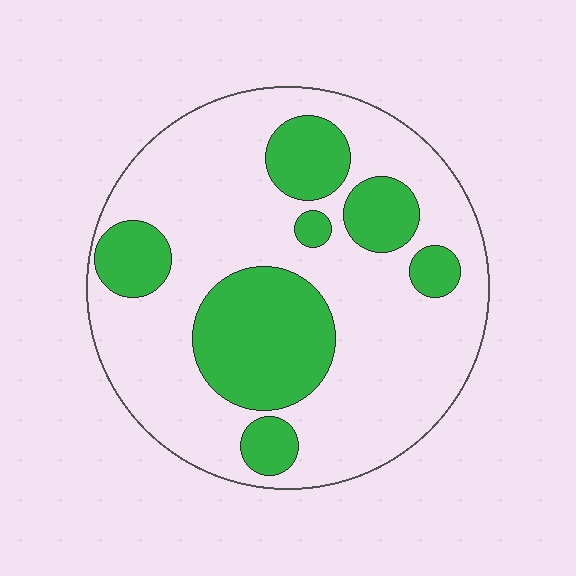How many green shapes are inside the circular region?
7.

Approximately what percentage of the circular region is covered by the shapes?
Approximately 30%.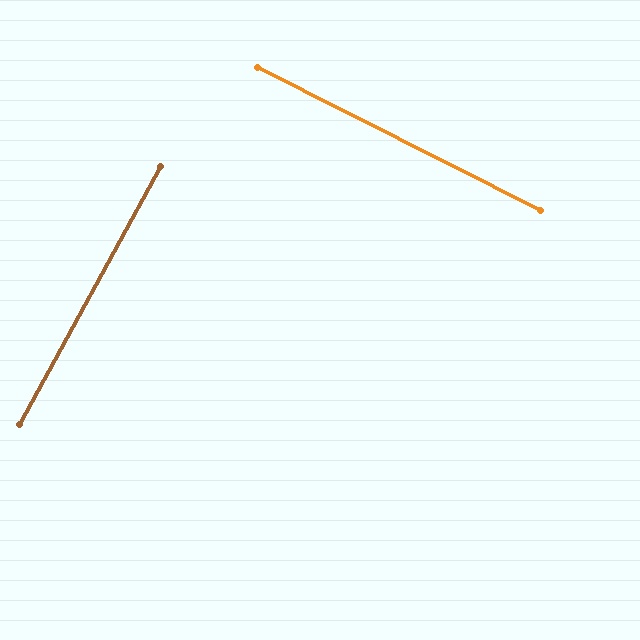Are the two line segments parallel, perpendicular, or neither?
Perpendicular — they meet at approximately 88°.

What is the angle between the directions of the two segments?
Approximately 88 degrees.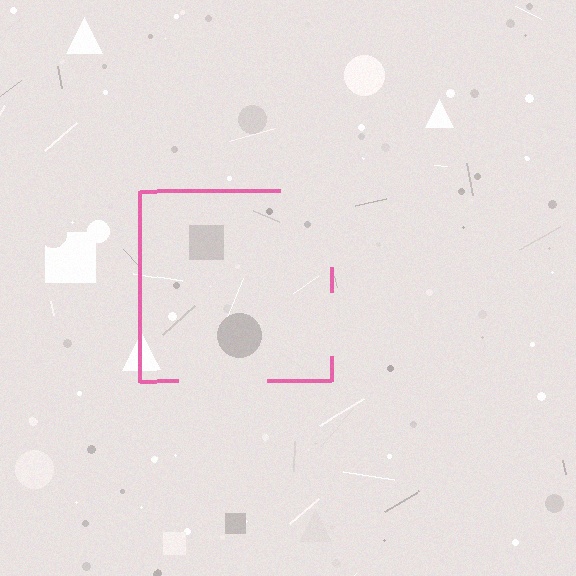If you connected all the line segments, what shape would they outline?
They would outline a square.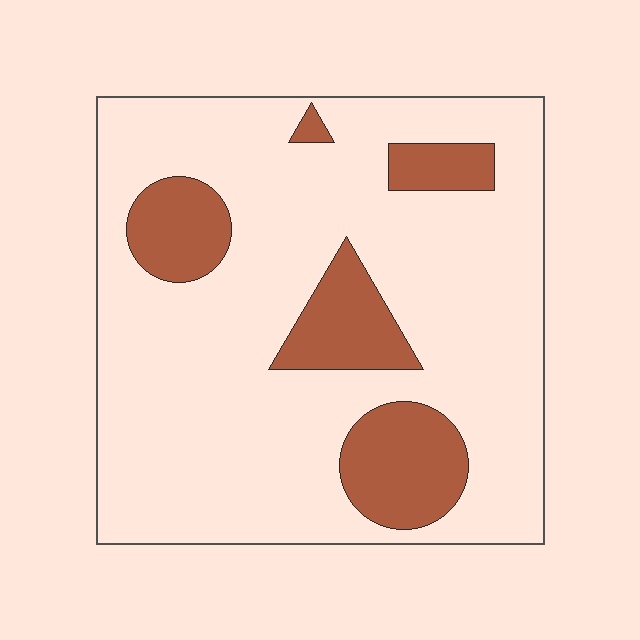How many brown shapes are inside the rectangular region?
5.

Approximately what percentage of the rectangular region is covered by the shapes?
Approximately 20%.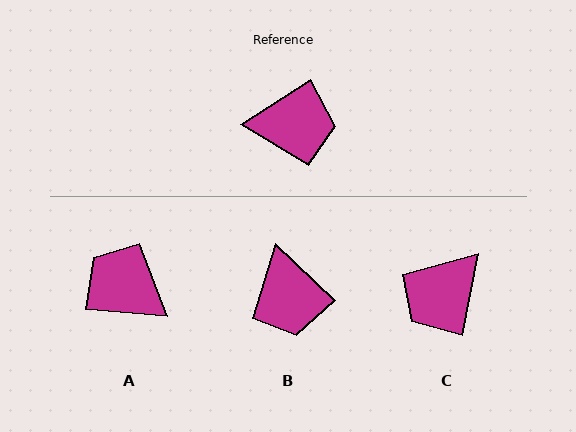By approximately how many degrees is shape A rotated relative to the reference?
Approximately 142 degrees counter-clockwise.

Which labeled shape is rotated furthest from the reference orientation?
A, about 142 degrees away.